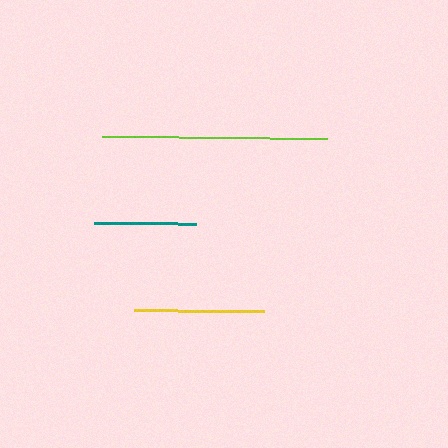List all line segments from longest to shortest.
From longest to shortest: lime, yellow, teal.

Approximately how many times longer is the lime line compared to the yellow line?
The lime line is approximately 1.7 times the length of the yellow line.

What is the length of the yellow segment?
The yellow segment is approximately 129 pixels long.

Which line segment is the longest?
The lime line is the longest at approximately 225 pixels.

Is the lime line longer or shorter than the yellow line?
The lime line is longer than the yellow line.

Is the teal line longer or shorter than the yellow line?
The yellow line is longer than the teal line.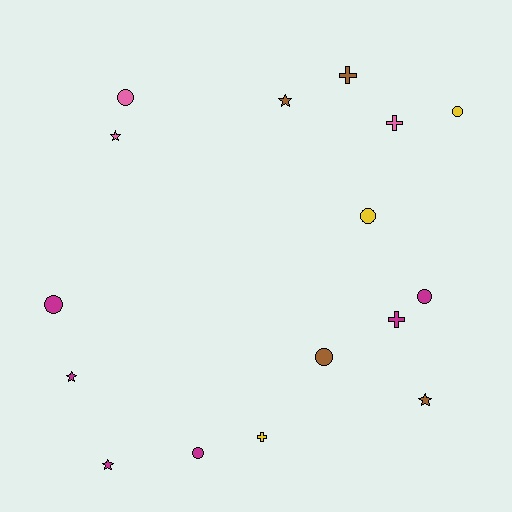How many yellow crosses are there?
There is 1 yellow cross.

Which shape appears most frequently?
Circle, with 7 objects.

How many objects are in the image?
There are 16 objects.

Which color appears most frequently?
Magenta, with 6 objects.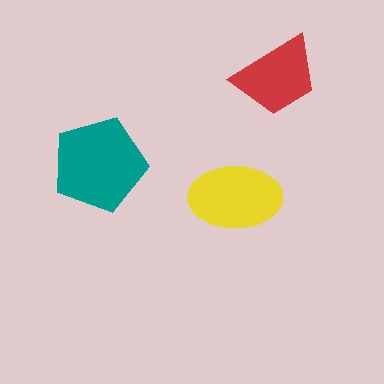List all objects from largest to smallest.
The teal pentagon, the yellow ellipse, the red trapezoid.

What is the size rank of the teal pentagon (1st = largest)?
1st.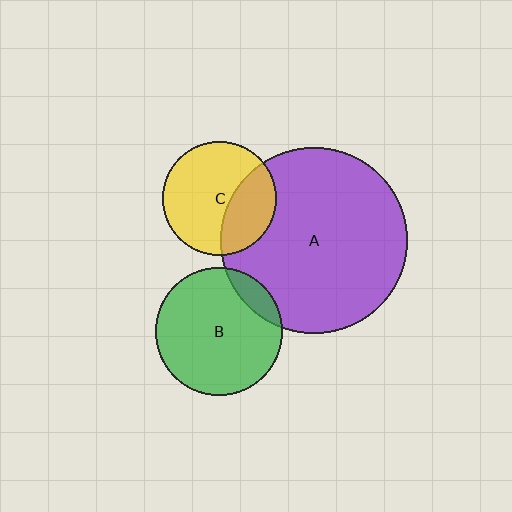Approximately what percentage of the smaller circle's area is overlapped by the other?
Approximately 35%.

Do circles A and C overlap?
Yes.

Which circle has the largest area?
Circle A (purple).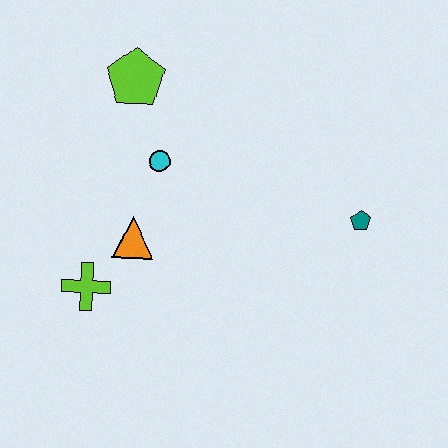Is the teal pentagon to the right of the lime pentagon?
Yes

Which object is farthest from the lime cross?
The teal pentagon is farthest from the lime cross.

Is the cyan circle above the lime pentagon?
No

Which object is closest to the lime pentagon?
The cyan circle is closest to the lime pentagon.